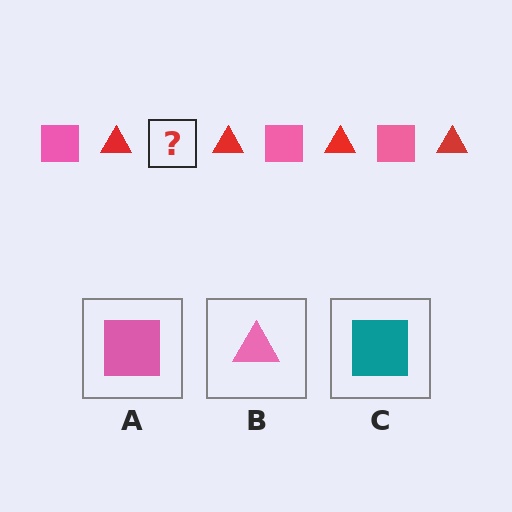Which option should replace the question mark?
Option A.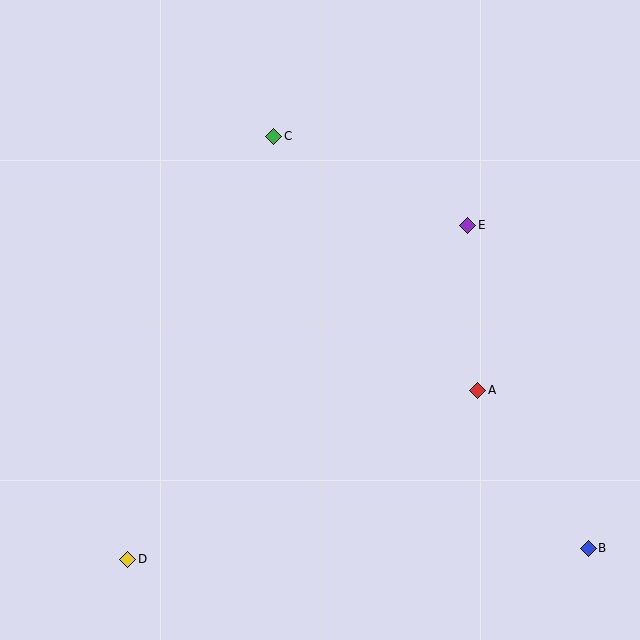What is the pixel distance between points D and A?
The distance between D and A is 389 pixels.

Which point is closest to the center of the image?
Point A at (478, 390) is closest to the center.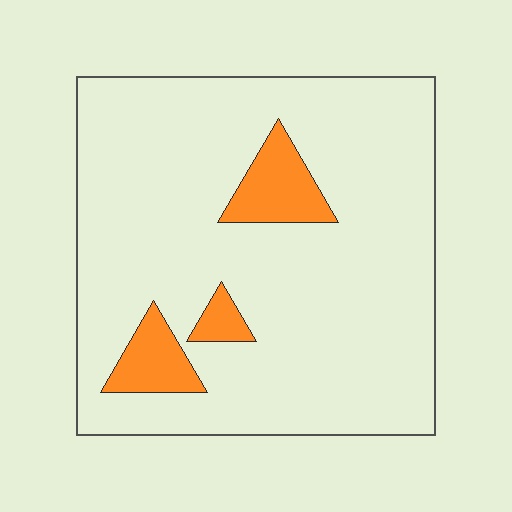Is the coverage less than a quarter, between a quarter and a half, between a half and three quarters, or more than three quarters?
Less than a quarter.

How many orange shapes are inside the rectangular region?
3.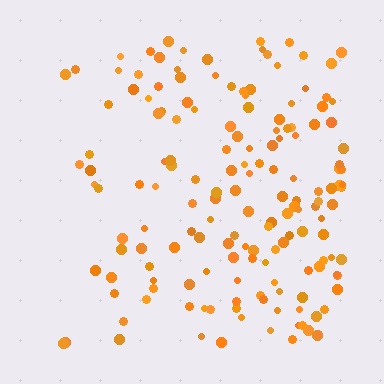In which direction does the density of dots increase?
From left to right, with the right side densest.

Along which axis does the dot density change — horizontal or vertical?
Horizontal.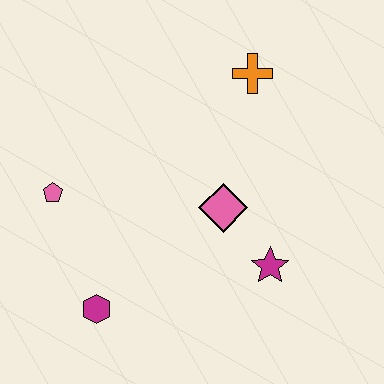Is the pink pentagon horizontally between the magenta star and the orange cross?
No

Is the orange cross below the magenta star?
No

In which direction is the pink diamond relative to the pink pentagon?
The pink diamond is to the right of the pink pentagon.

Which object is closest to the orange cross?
The pink diamond is closest to the orange cross.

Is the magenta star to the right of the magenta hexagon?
Yes